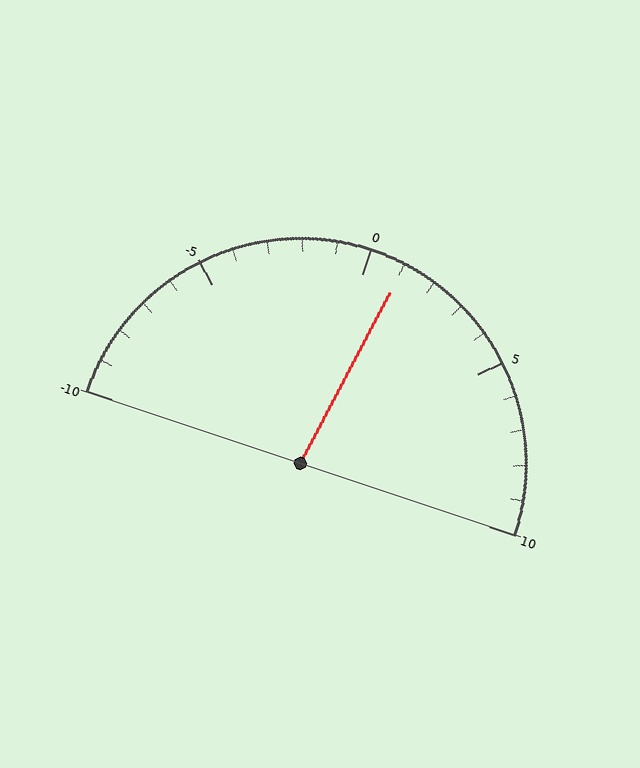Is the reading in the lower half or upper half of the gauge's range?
The reading is in the upper half of the range (-10 to 10).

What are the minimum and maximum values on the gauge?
The gauge ranges from -10 to 10.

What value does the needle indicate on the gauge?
The needle indicates approximately 1.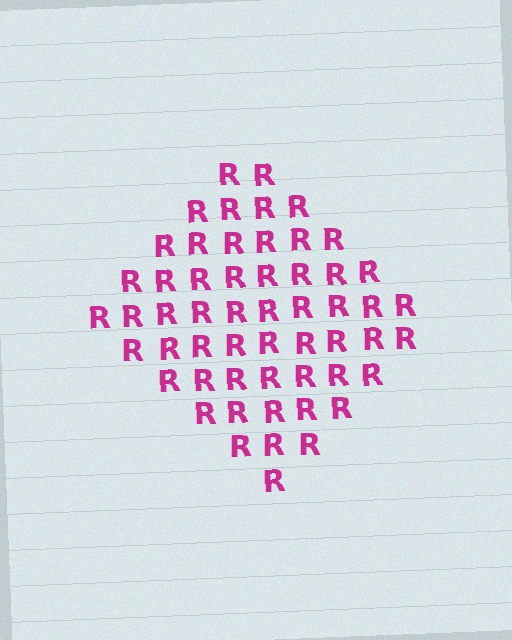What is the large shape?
The large shape is a diamond.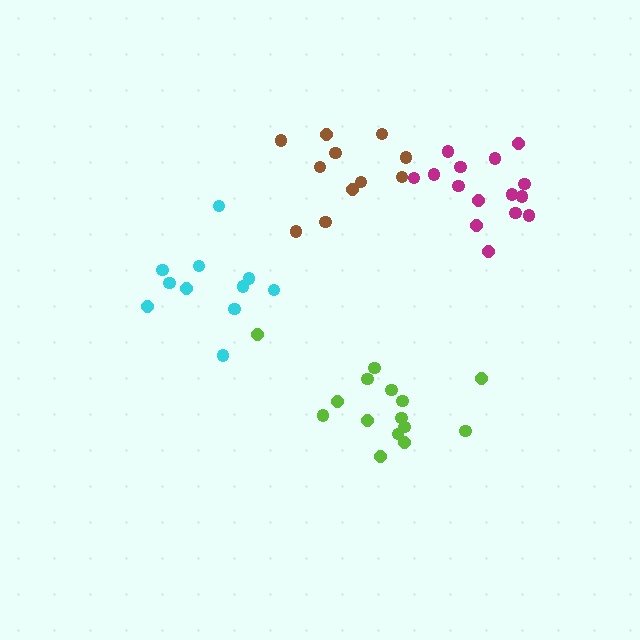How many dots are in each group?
Group 1: 11 dots, Group 2: 11 dots, Group 3: 15 dots, Group 4: 15 dots (52 total).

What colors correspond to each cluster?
The clusters are colored: cyan, brown, lime, magenta.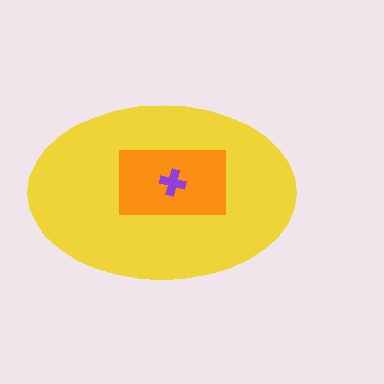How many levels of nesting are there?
3.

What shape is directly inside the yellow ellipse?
The orange rectangle.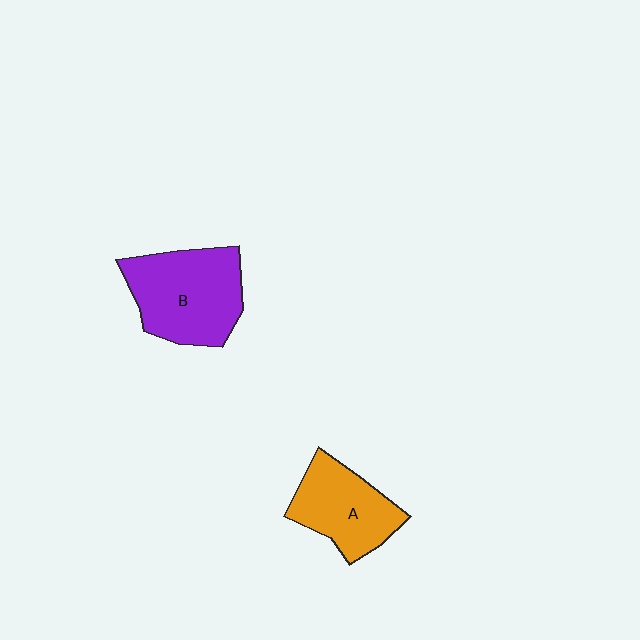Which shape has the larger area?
Shape B (purple).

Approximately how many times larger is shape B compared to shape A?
Approximately 1.3 times.